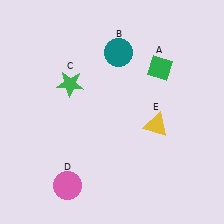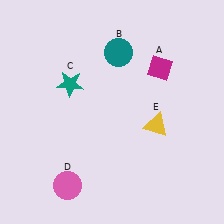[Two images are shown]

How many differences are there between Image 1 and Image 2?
There are 2 differences between the two images.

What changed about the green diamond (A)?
In Image 1, A is green. In Image 2, it changed to magenta.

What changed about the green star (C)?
In Image 1, C is green. In Image 2, it changed to teal.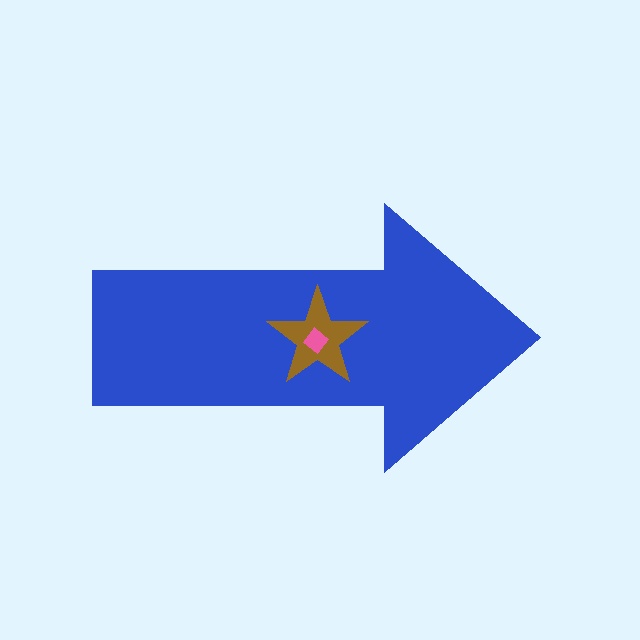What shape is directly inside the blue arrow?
The brown star.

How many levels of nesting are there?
3.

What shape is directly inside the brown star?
The pink diamond.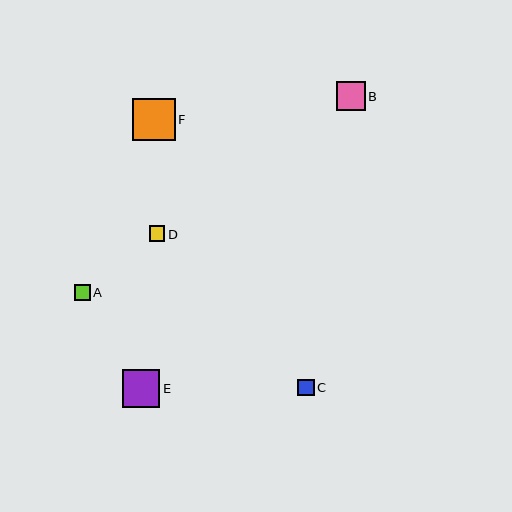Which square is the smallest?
Square D is the smallest with a size of approximately 16 pixels.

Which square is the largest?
Square F is the largest with a size of approximately 43 pixels.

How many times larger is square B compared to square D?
Square B is approximately 1.8 times the size of square D.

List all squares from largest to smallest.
From largest to smallest: F, E, B, C, A, D.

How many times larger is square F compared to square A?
Square F is approximately 2.6 times the size of square A.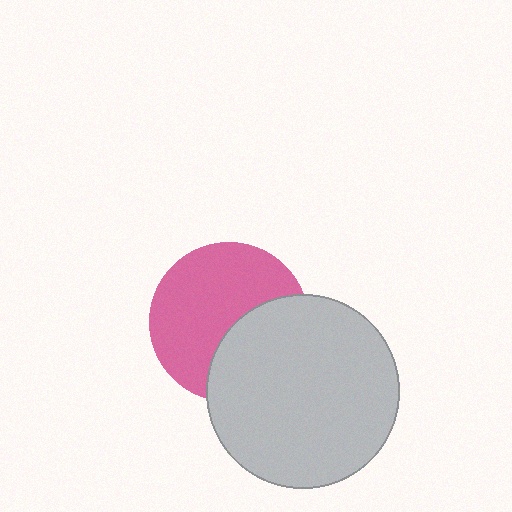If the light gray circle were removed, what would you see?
You would see the complete pink circle.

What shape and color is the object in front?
The object in front is a light gray circle.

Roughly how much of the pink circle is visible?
About half of it is visible (roughly 62%).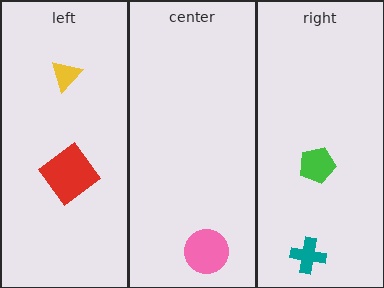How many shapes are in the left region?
2.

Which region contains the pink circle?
The center region.